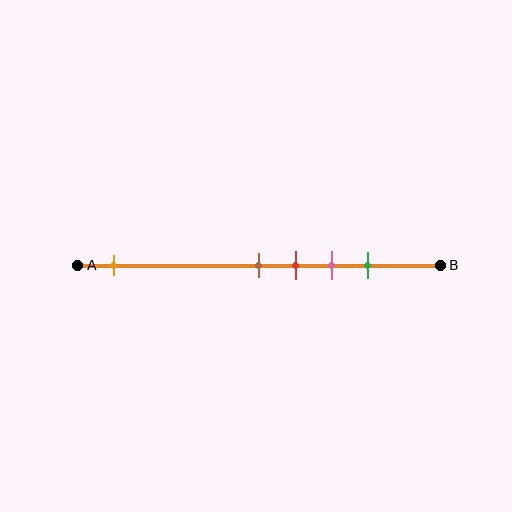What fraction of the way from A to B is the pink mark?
The pink mark is approximately 70% (0.7) of the way from A to B.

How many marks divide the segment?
There are 5 marks dividing the segment.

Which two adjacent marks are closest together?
The brown and red marks are the closest adjacent pair.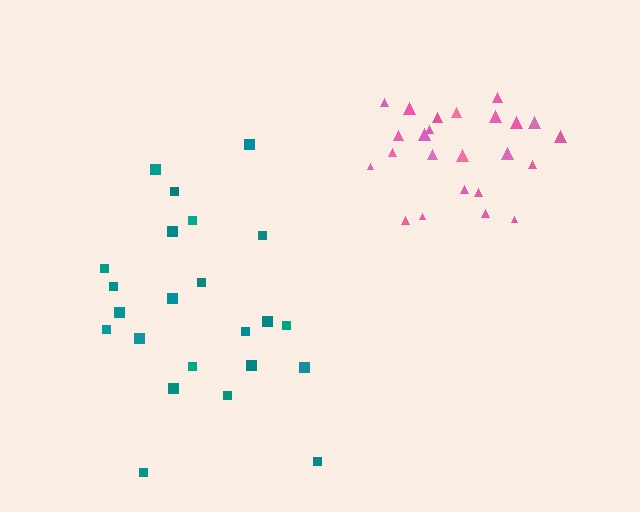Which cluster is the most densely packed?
Pink.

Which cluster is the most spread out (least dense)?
Teal.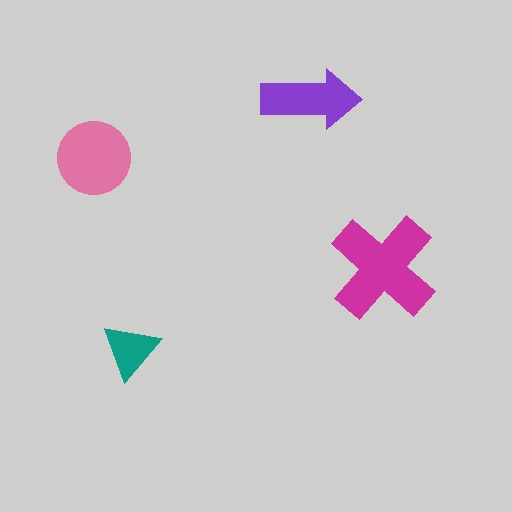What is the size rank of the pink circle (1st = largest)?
2nd.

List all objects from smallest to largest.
The teal triangle, the purple arrow, the pink circle, the magenta cross.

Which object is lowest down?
The teal triangle is bottommost.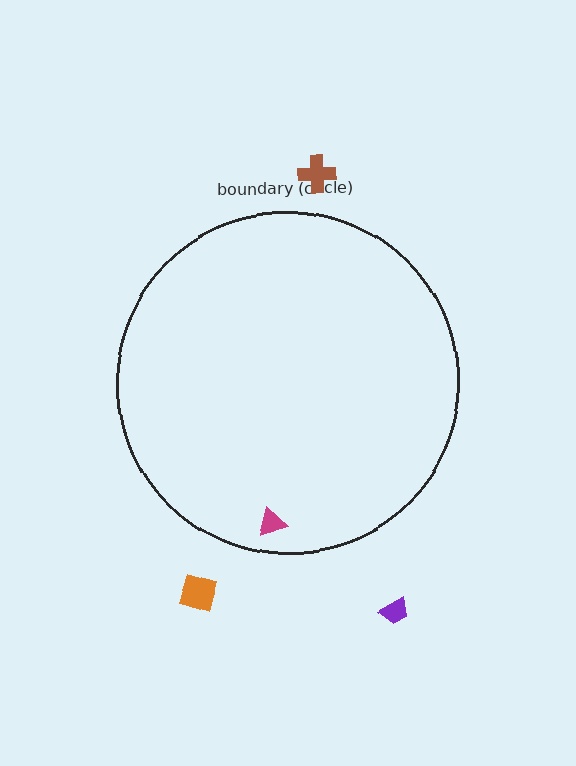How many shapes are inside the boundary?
1 inside, 3 outside.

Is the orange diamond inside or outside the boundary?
Outside.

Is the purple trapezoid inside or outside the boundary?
Outside.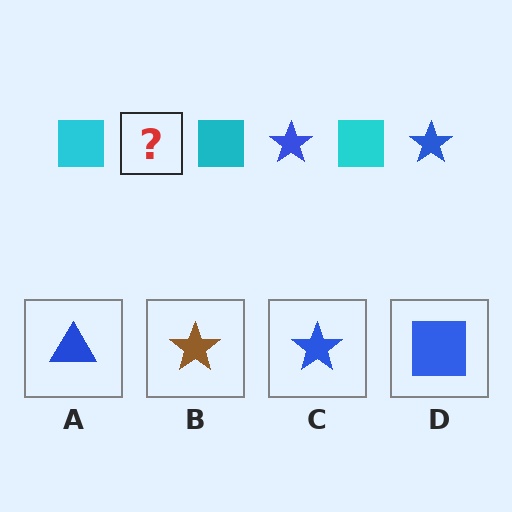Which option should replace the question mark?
Option C.